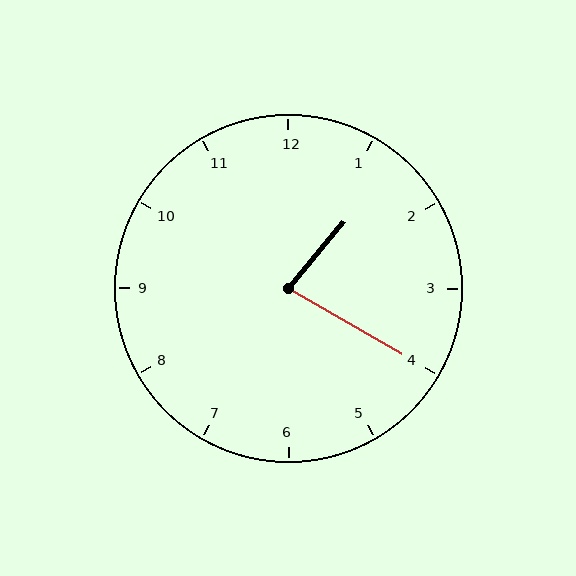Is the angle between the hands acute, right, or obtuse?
It is acute.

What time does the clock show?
1:20.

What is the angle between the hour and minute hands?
Approximately 80 degrees.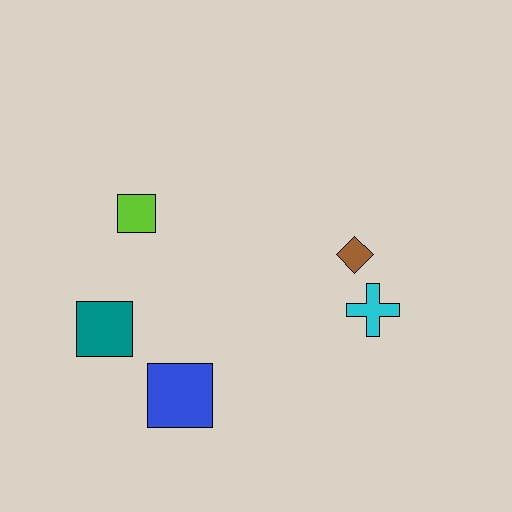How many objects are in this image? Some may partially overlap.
There are 5 objects.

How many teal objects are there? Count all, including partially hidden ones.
There is 1 teal object.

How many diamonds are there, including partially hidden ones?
There is 1 diamond.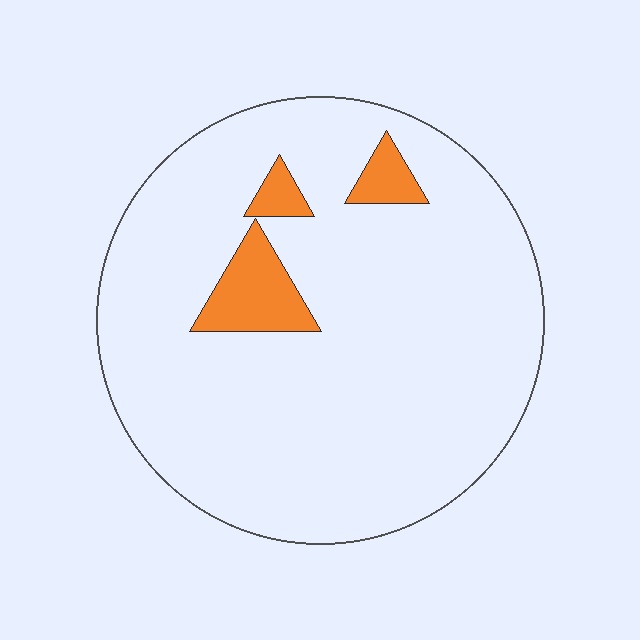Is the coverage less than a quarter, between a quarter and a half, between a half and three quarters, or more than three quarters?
Less than a quarter.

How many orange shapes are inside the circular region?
3.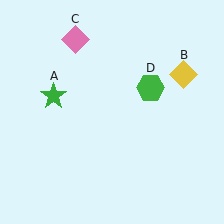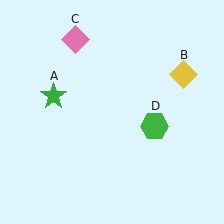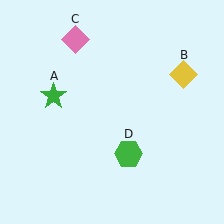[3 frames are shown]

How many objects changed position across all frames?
1 object changed position: green hexagon (object D).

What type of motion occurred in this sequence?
The green hexagon (object D) rotated clockwise around the center of the scene.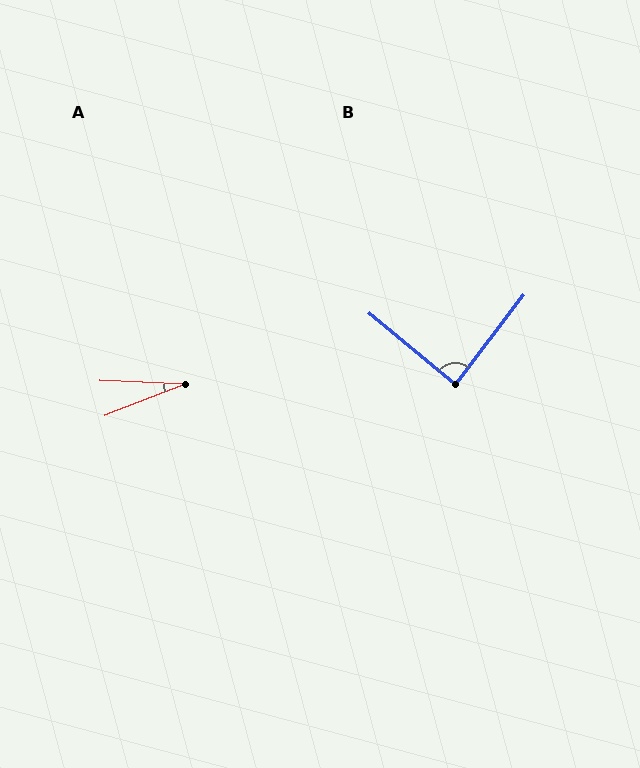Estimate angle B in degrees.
Approximately 88 degrees.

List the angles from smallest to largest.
A (23°), B (88°).